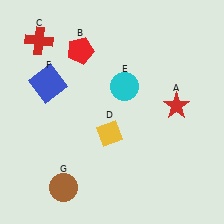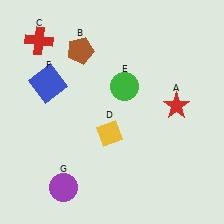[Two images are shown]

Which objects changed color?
B changed from red to brown. E changed from cyan to green. G changed from brown to purple.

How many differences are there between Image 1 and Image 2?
There are 3 differences between the two images.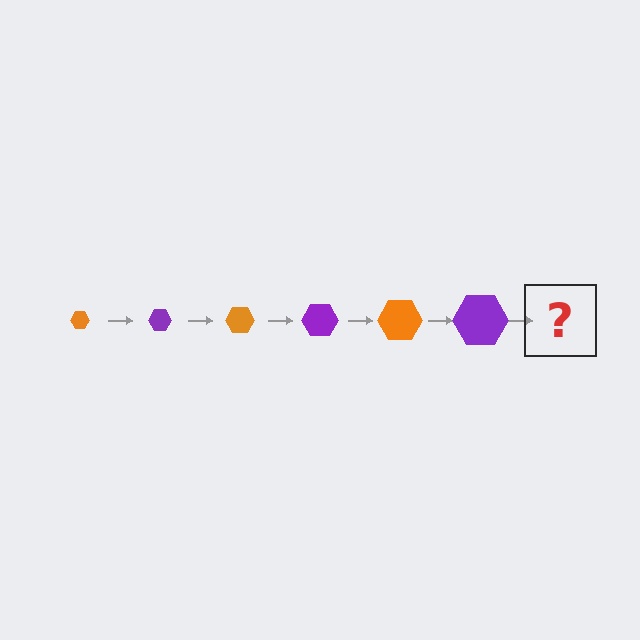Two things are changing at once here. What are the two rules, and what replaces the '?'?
The two rules are that the hexagon grows larger each step and the color cycles through orange and purple. The '?' should be an orange hexagon, larger than the previous one.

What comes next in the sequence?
The next element should be an orange hexagon, larger than the previous one.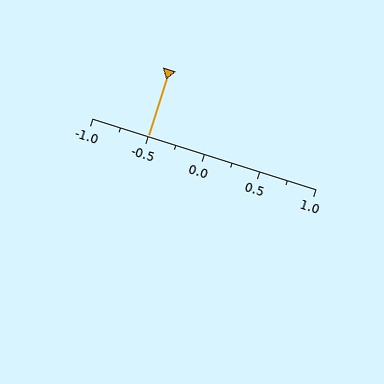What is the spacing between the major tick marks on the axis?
The major ticks are spaced 0.5 apart.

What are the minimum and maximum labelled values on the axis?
The axis runs from -1.0 to 1.0.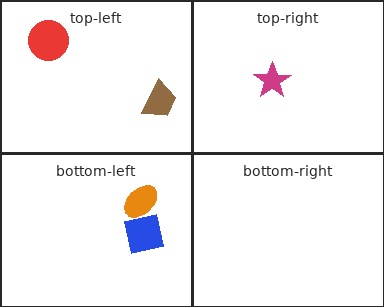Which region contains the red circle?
The top-left region.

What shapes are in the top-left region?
The brown trapezoid, the red circle.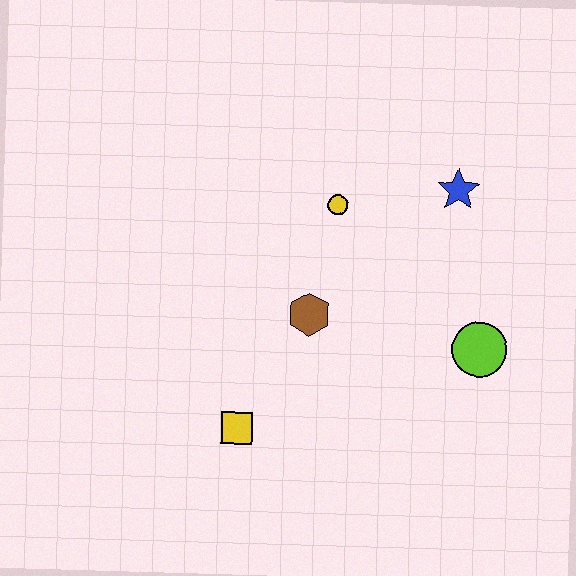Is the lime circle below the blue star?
Yes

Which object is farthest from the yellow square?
The blue star is farthest from the yellow square.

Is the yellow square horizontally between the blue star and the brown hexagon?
No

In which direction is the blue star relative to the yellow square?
The blue star is above the yellow square.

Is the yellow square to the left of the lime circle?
Yes